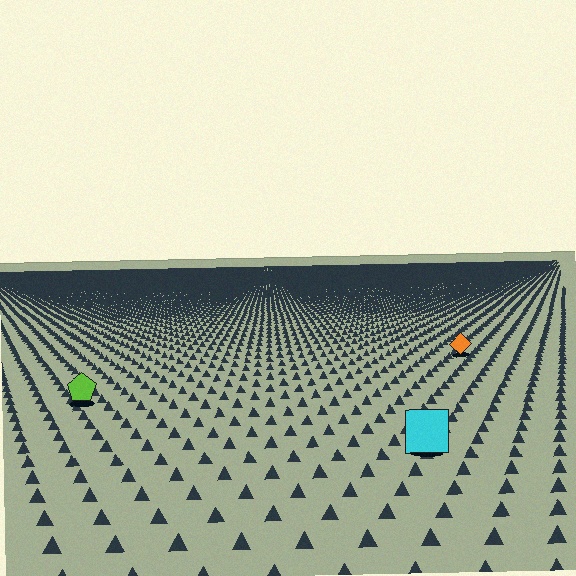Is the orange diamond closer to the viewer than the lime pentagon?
No. The lime pentagon is closer — you can tell from the texture gradient: the ground texture is coarser near it.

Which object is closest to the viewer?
The cyan square is closest. The texture marks near it are larger and more spread out.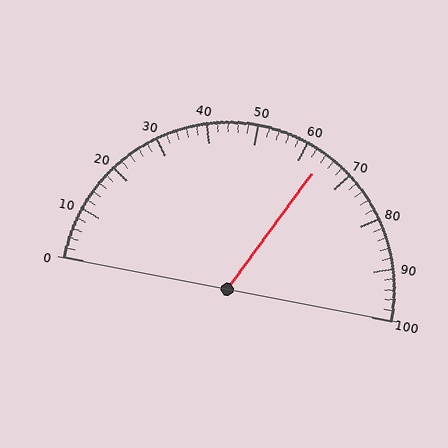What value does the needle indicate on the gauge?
The needle indicates approximately 64.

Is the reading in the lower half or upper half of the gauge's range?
The reading is in the upper half of the range (0 to 100).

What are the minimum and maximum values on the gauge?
The gauge ranges from 0 to 100.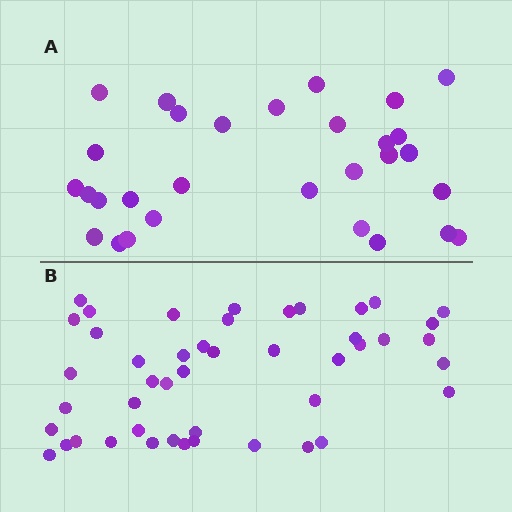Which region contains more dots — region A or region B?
Region B (the bottom region) has more dots.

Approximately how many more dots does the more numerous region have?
Region B has approximately 15 more dots than region A.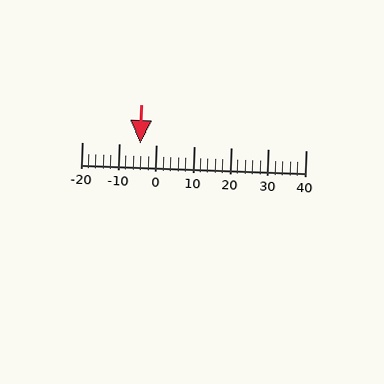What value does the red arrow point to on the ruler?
The red arrow points to approximately -4.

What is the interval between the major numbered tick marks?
The major tick marks are spaced 10 units apart.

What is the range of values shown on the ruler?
The ruler shows values from -20 to 40.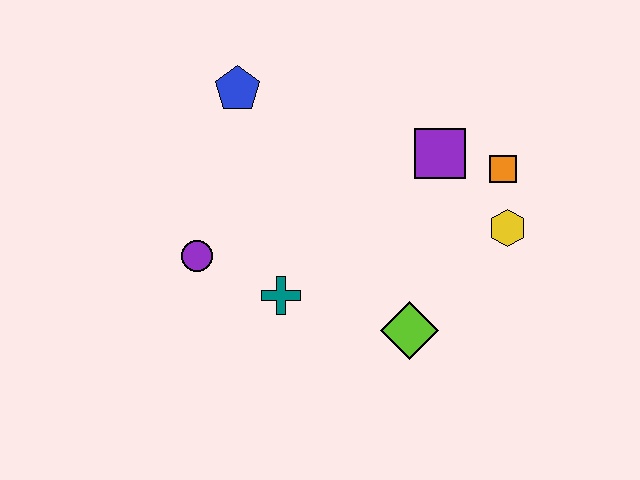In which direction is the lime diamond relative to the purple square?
The lime diamond is below the purple square.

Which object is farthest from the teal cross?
The orange square is farthest from the teal cross.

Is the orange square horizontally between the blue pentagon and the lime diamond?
No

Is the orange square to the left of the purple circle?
No